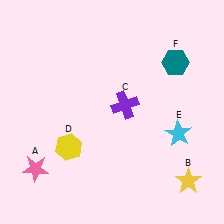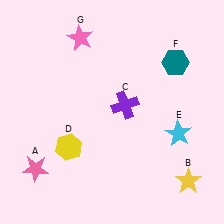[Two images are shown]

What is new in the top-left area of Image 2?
A pink star (G) was added in the top-left area of Image 2.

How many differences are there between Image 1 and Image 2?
There is 1 difference between the two images.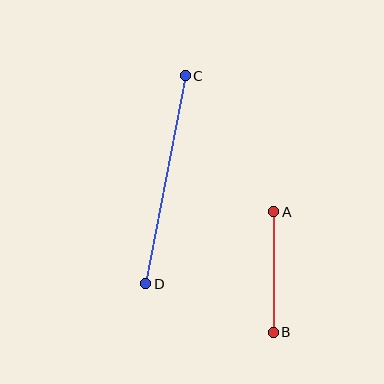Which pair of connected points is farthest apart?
Points C and D are farthest apart.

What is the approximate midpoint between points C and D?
The midpoint is at approximately (166, 180) pixels.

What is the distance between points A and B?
The distance is approximately 120 pixels.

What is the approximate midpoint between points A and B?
The midpoint is at approximately (273, 272) pixels.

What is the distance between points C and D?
The distance is approximately 212 pixels.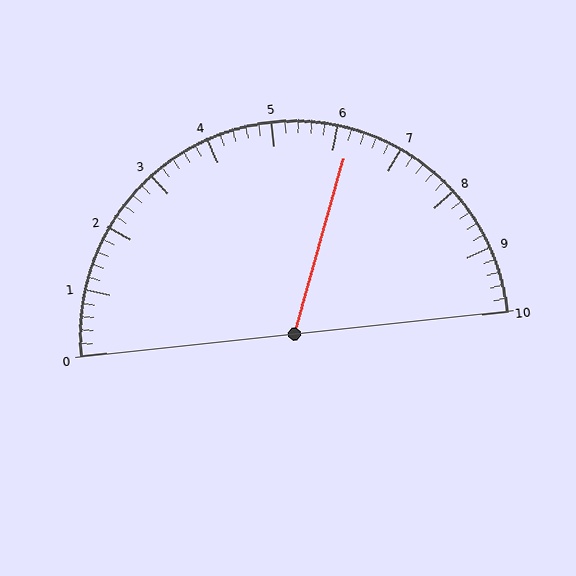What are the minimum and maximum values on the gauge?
The gauge ranges from 0 to 10.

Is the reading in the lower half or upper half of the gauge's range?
The reading is in the upper half of the range (0 to 10).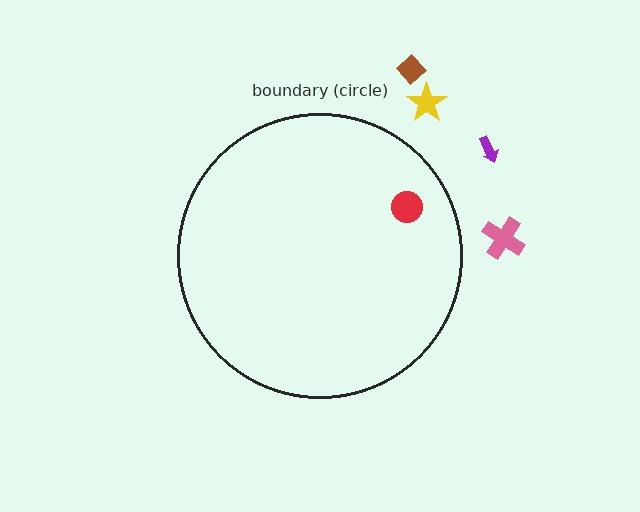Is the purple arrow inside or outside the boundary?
Outside.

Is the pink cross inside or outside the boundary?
Outside.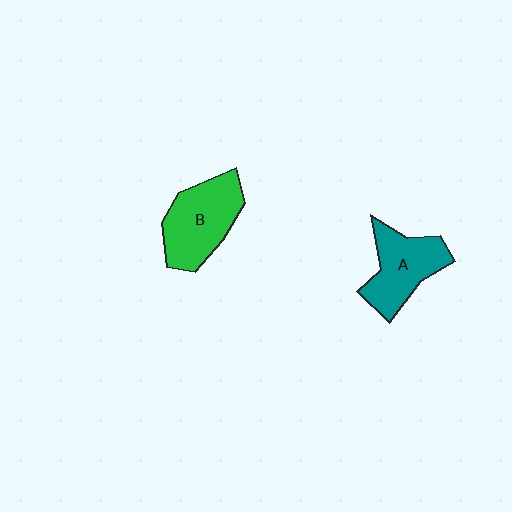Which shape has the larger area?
Shape B (green).